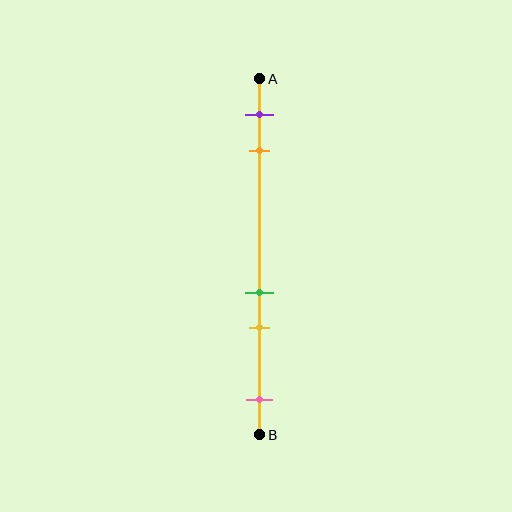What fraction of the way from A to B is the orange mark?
The orange mark is approximately 20% (0.2) of the way from A to B.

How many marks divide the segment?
There are 5 marks dividing the segment.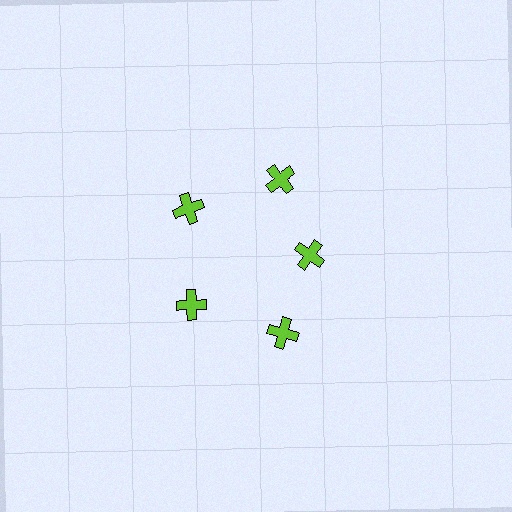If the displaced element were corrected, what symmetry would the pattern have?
It would have 5-fold rotational symmetry — the pattern would map onto itself every 72 degrees.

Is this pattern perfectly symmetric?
No. The 5 lime crosses are arranged in a ring, but one element near the 3 o'clock position is pulled inward toward the center, breaking the 5-fold rotational symmetry.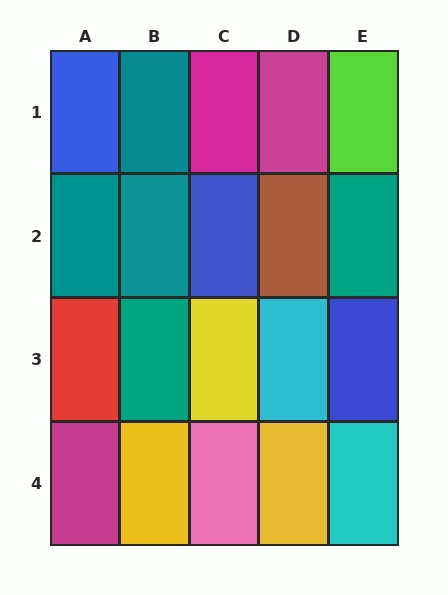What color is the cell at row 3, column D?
Cyan.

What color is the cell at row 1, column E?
Lime.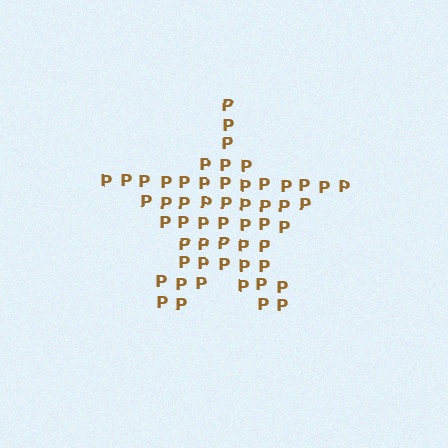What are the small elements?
The small elements are letter P's.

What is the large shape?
The large shape is a star.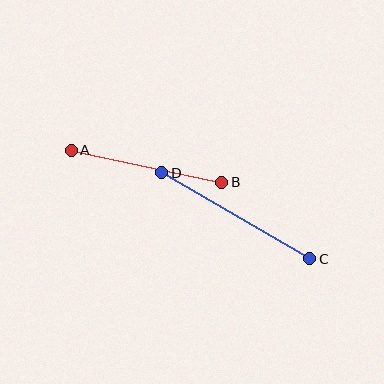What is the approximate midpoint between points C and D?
The midpoint is at approximately (236, 216) pixels.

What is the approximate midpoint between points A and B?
The midpoint is at approximately (147, 166) pixels.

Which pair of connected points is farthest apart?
Points C and D are farthest apart.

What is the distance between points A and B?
The distance is approximately 154 pixels.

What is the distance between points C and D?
The distance is approximately 171 pixels.